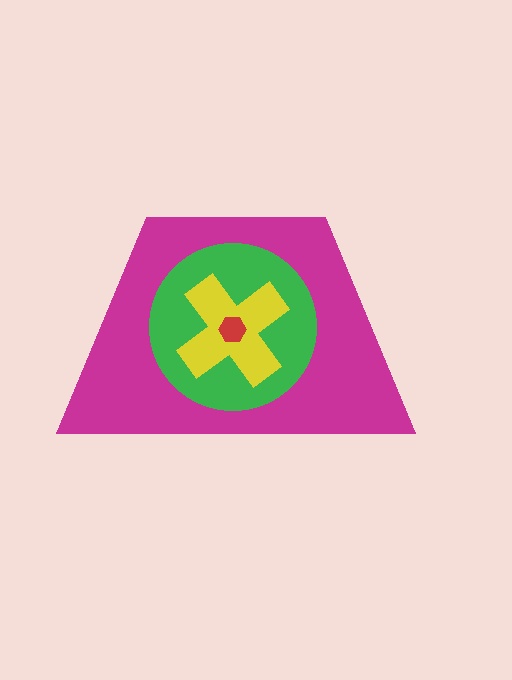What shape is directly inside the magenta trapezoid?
The green circle.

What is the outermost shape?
The magenta trapezoid.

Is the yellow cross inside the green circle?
Yes.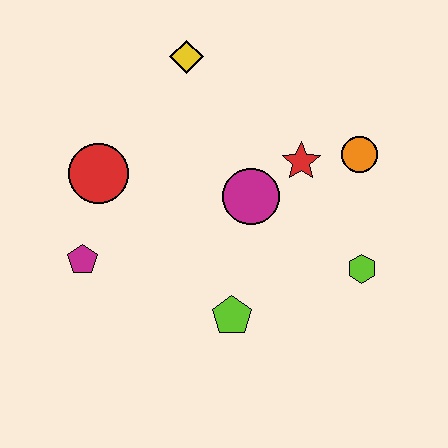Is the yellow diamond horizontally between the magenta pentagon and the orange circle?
Yes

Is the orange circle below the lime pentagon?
No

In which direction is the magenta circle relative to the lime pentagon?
The magenta circle is above the lime pentagon.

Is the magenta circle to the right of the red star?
No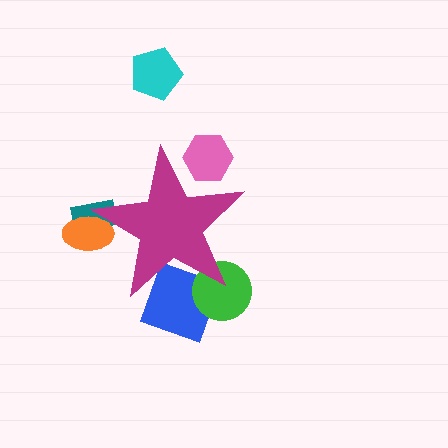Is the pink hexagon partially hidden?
Yes, the pink hexagon is partially hidden behind the magenta star.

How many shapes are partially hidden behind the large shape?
5 shapes are partially hidden.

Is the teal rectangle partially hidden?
Yes, the teal rectangle is partially hidden behind the magenta star.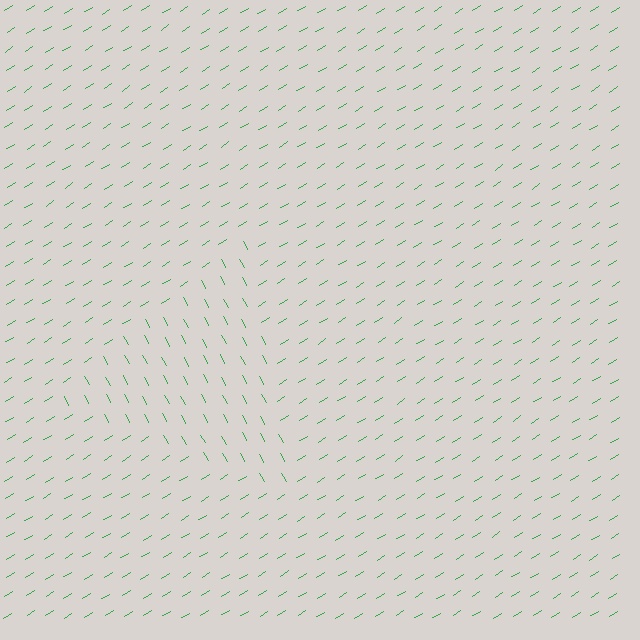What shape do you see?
I see a triangle.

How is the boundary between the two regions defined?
The boundary is defined purely by a change in line orientation (approximately 86 degrees difference). All lines are the same color and thickness.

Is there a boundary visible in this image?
Yes, there is a texture boundary formed by a change in line orientation.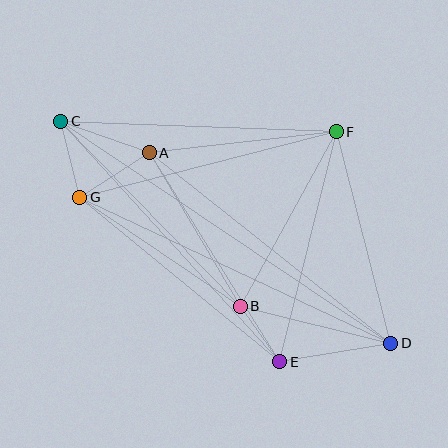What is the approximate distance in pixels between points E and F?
The distance between E and F is approximately 237 pixels.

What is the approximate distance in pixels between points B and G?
The distance between B and G is approximately 194 pixels.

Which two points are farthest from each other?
Points C and D are farthest from each other.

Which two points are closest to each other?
Points B and E are closest to each other.